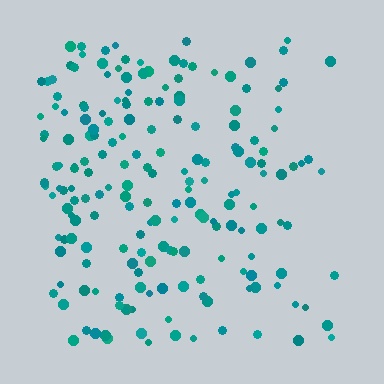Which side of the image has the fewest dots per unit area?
The right.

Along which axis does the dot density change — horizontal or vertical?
Horizontal.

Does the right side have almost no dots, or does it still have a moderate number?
Still a moderate number, just noticeably fewer than the left.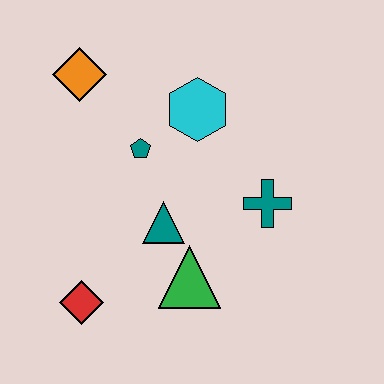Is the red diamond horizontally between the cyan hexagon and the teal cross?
No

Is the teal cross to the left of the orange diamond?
No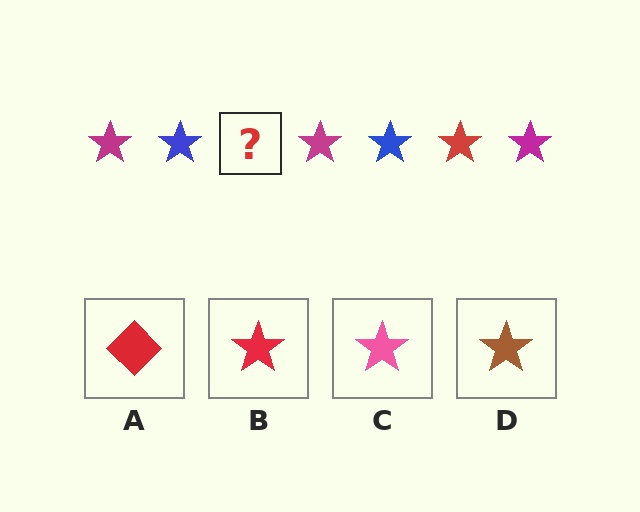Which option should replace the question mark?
Option B.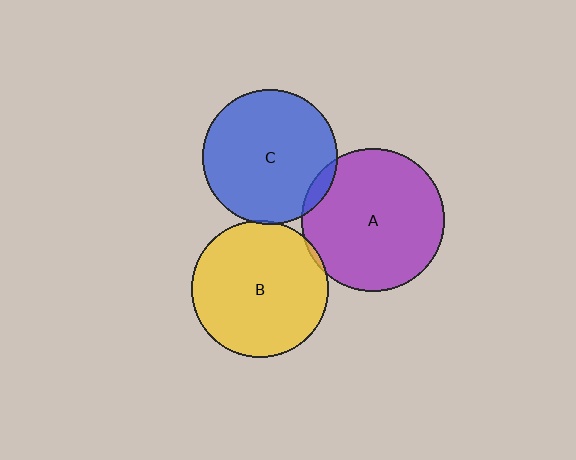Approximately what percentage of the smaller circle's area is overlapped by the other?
Approximately 5%.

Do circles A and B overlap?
Yes.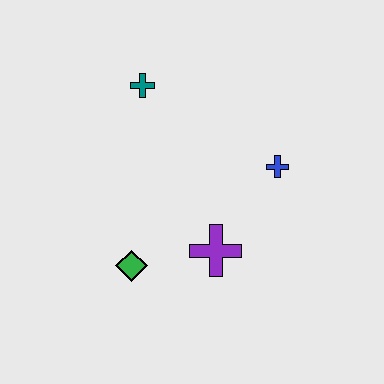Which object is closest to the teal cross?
The blue cross is closest to the teal cross.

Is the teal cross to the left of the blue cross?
Yes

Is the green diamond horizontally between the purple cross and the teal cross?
No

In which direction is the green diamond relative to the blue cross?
The green diamond is to the left of the blue cross.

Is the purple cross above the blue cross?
No